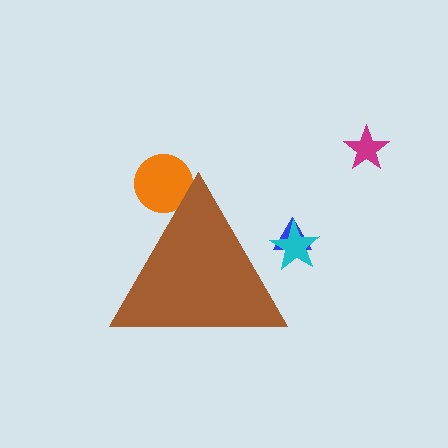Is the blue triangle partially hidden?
Yes, the blue triangle is partially hidden behind the brown triangle.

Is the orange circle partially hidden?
Yes, the orange circle is partially hidden behind the brown triangle.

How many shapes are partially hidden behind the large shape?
3 shapes are partially hidden.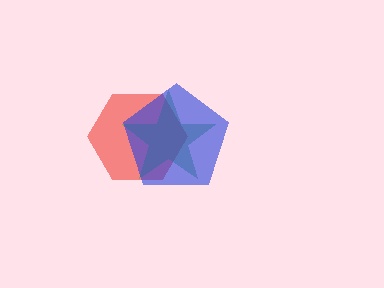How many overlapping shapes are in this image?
There are 3 overlapping shapes in the image.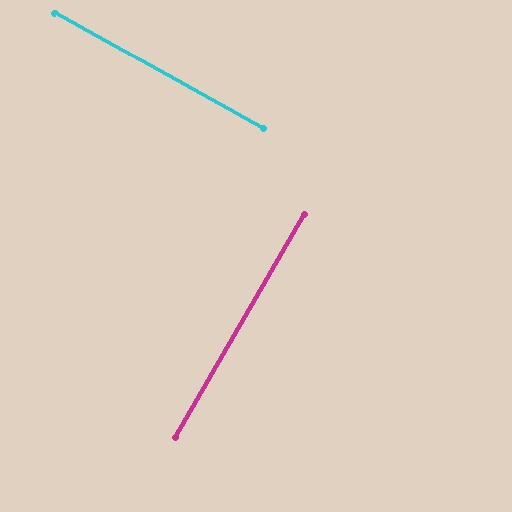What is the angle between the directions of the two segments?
Approximately 89 degrees.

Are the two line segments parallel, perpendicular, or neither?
Perpendicular — they meet at approximately 89°.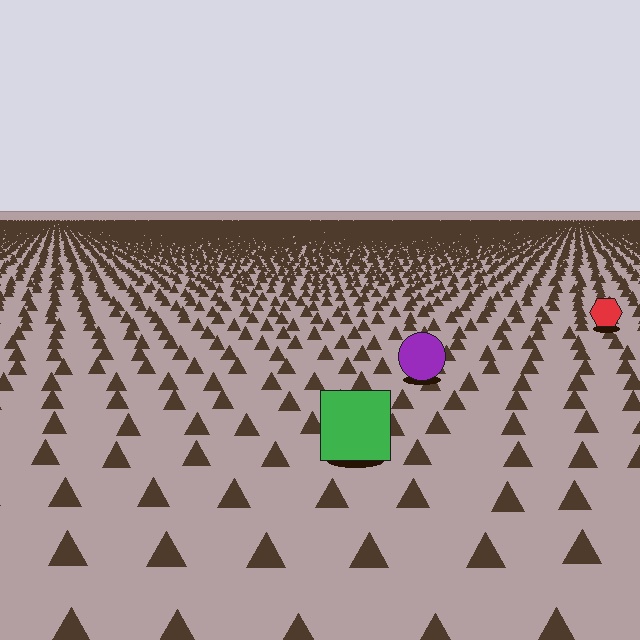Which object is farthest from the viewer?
The red hexagon is farthest from the viewer. It appears smaller and the ground texture around it is denser.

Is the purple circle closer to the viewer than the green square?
No. The green square is closer — you can tell from the texture gradient: the ground texture is coarser near it.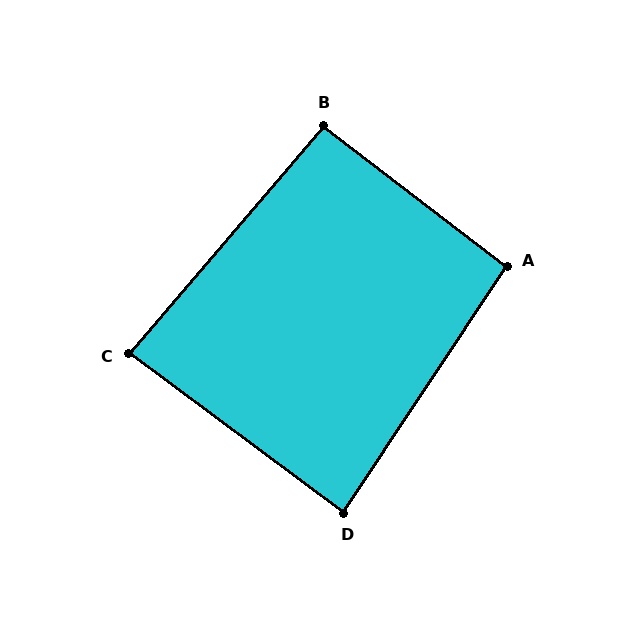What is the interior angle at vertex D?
Approximately 87 degrees (approximately right).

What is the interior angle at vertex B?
Approximately 93 degrees (approximately right).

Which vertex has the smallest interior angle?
C, at approximately 86 degrees.